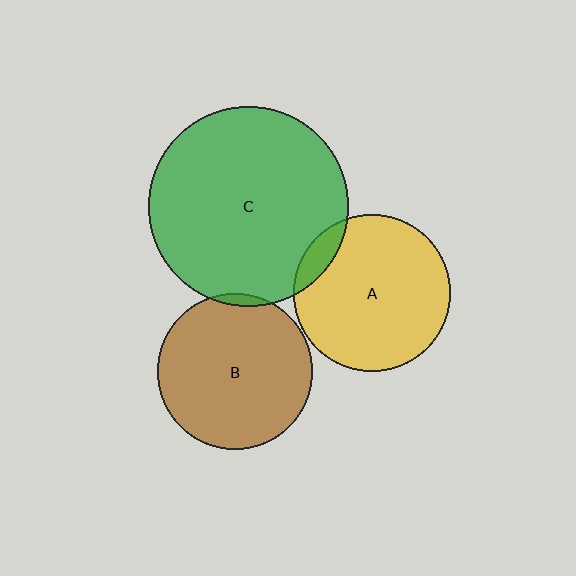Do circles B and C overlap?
Yes.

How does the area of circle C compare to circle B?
Approximately 1.7 times.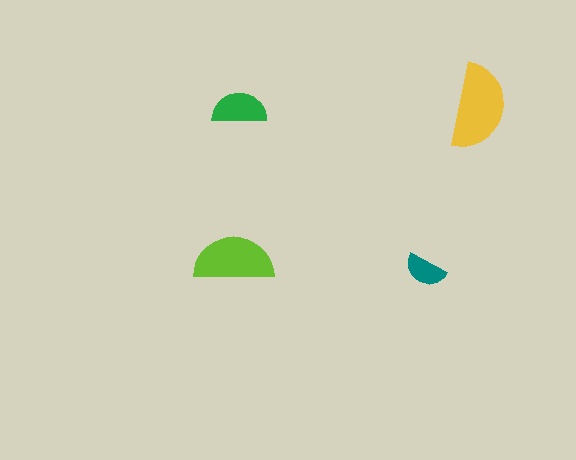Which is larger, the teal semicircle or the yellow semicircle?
The yellow one.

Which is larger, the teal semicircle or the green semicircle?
The green one.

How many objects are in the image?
There are 4 objects in the image.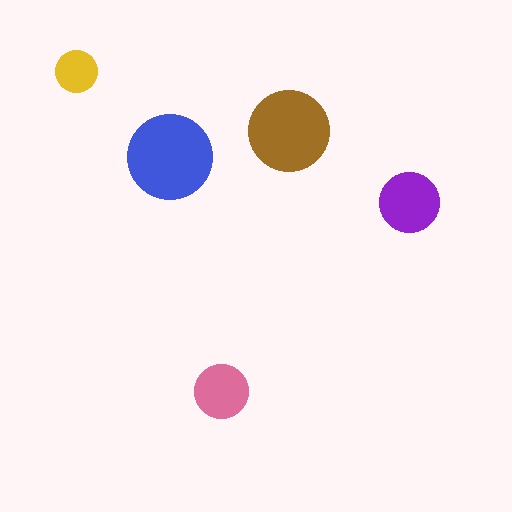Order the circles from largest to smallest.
the blue one, the brown one, the purple one, the pink one, the yellow one.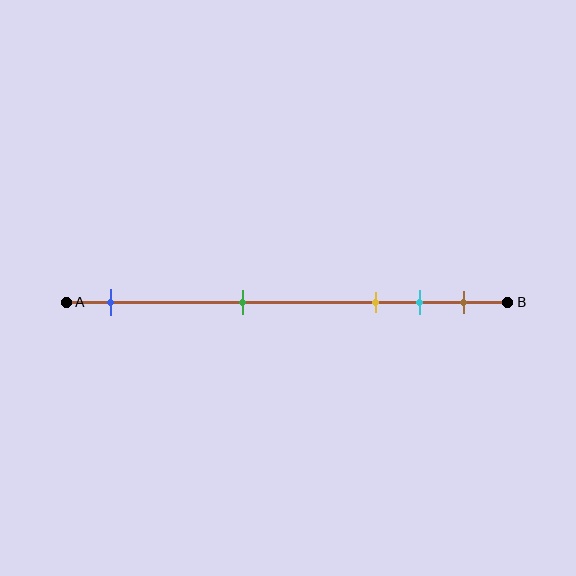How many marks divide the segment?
There are 5 marks dividing the segment.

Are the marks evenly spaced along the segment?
No, the marks are not evenly spaced.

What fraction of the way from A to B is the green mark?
The green mark is approximately 40% (0.4) of the way from A to B.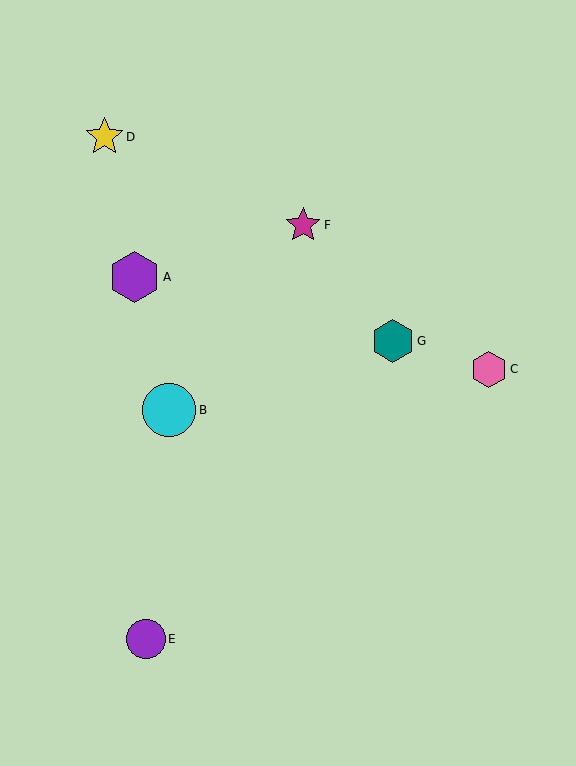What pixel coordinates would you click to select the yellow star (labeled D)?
Click at (104, 137) to select the yellow star D.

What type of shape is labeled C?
Shape C is a pink hexagon.